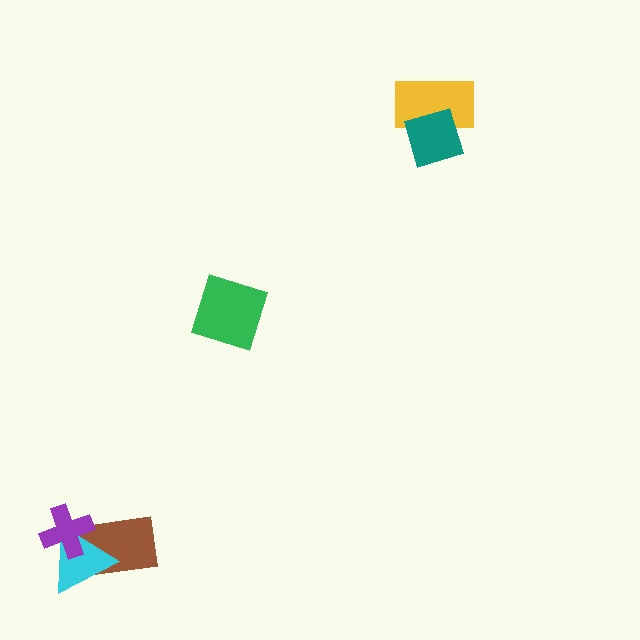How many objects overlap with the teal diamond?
1 object overlaps with the teal diamond.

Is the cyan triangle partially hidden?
Yes, it is partially covered by another shape.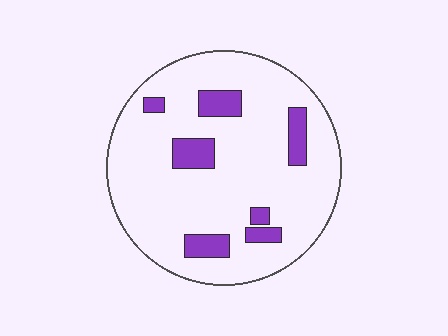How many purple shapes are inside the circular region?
7.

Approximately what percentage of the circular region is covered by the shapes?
Approximately 15%.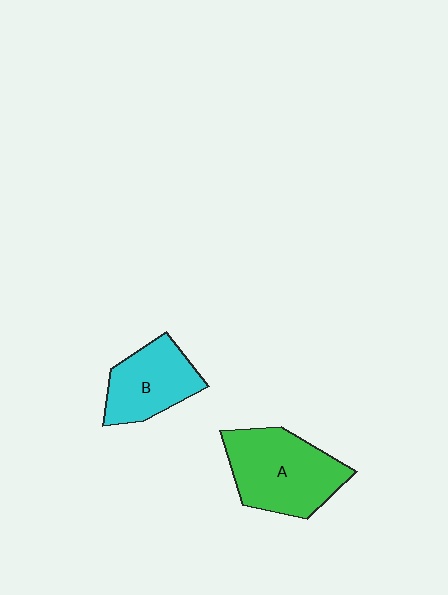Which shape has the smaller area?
Shape B (cyan).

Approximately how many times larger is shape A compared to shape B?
Approximately 1.4 times.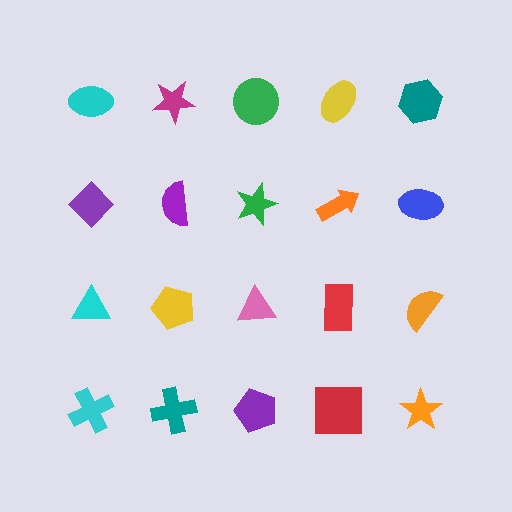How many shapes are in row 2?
5 shapes.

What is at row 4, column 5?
An orange star.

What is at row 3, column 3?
A pink triangle.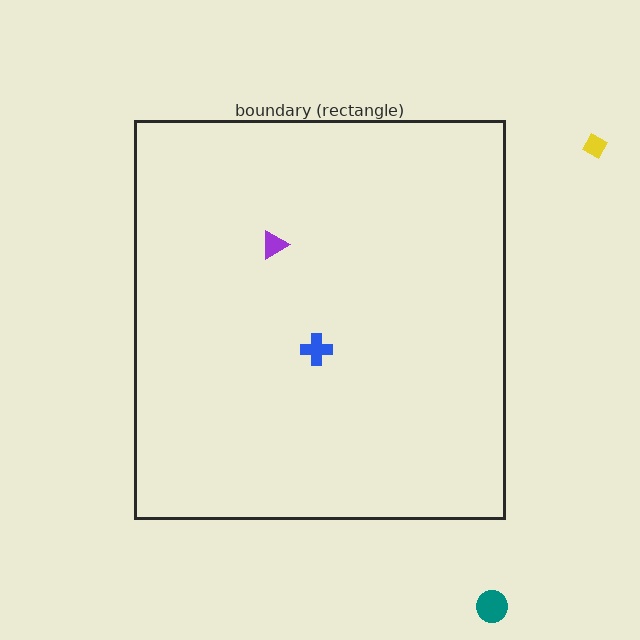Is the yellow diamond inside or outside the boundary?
Outside.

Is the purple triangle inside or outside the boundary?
Inside.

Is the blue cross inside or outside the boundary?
Inside.